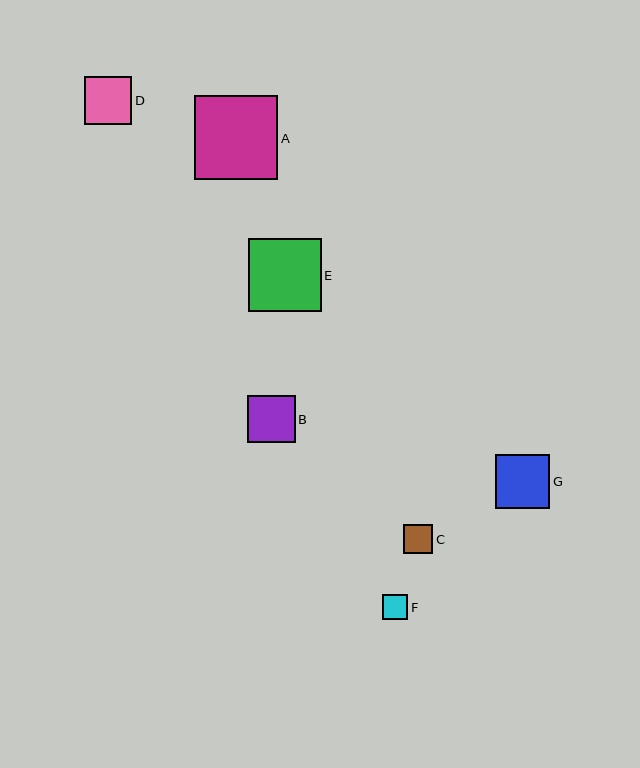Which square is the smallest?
Square F is the smallest with a size of approximately 25 pixels.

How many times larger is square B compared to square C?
Square B is approximately 1.6 times the size of square C.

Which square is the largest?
Square A is the largest with a size of approximately 83 pixels.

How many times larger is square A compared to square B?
Square A is approximately 1.8 times the size of square B.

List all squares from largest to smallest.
From largest to smallest: A, E, G, D, B, C, F.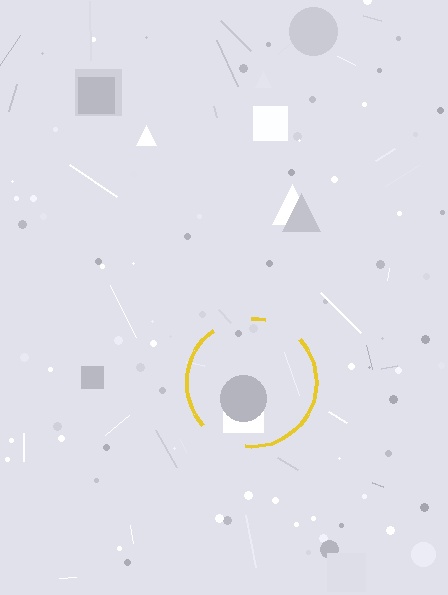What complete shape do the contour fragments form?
The contour fragments form a circle.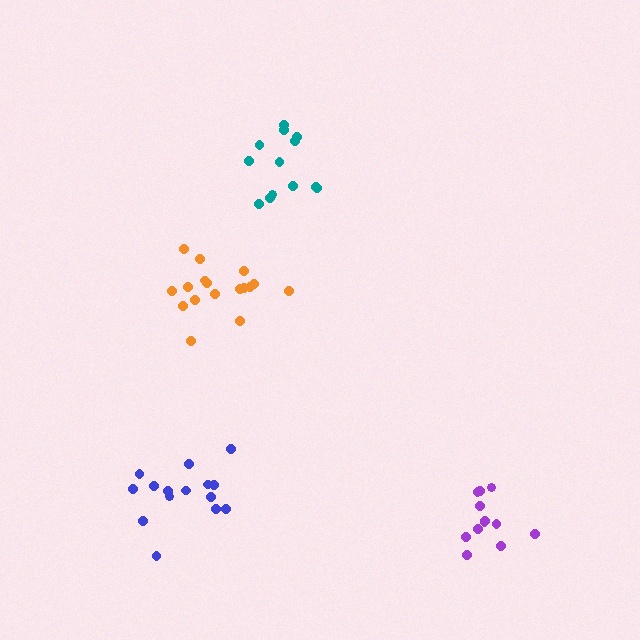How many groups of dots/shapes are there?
There are 4 groups.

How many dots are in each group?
Group 1: 13 dots, Group 2: 17 dots, Group 3: 15 dots, Group 4: 12 dots (57 total).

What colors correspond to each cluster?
The clusters are colored: teal, orange, blue, purple.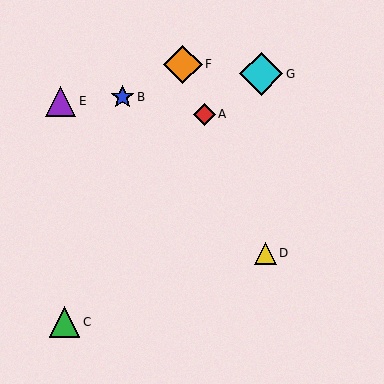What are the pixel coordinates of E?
Object E is at (61, 101).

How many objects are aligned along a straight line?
3 objects (A, D, F) are aligned along a straight line.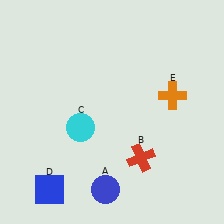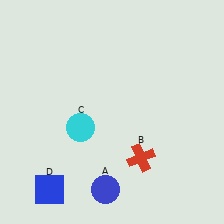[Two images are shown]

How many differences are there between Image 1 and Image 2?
There is 1 difference between the two images.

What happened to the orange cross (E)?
The orange cross (E) was removed in Image 2. It was in the top-right area of Image 1.